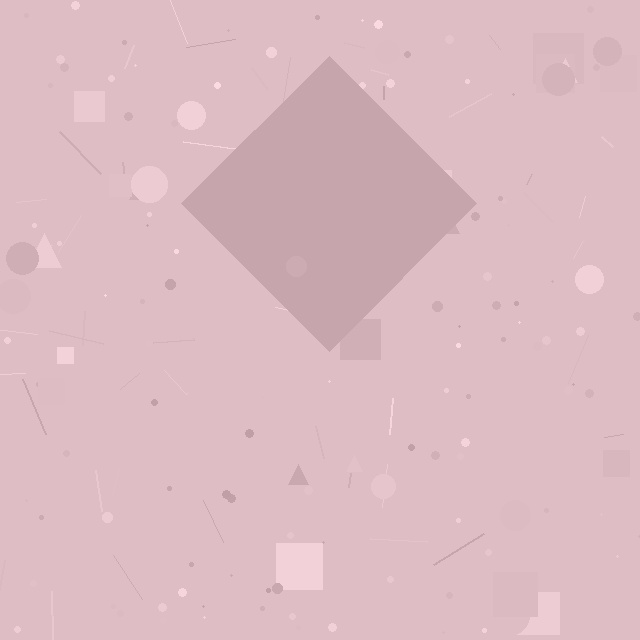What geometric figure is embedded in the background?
A diamond is embedded in the background.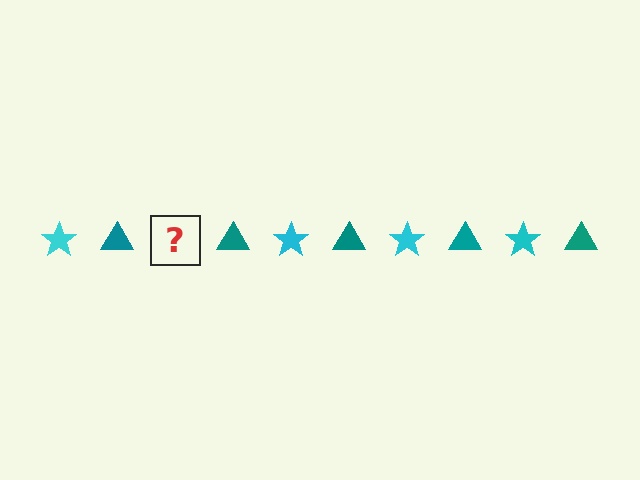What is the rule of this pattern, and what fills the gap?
The rule is that the pattern alternates between cyan star and teal triangle. The gap should be filled with a cyan star.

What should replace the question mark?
The question mark should be replaced with a cyan star.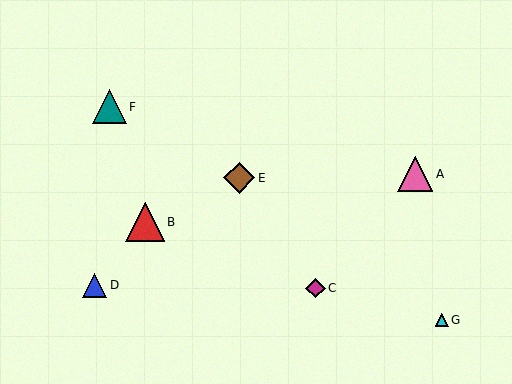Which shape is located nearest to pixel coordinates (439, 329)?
The cyan triangle (labeled G) at (442, 320) is nearest to that location.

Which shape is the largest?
The red triangle (labeled B) is the largest.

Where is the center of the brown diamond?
The center of the brown diamond is at (239, 178).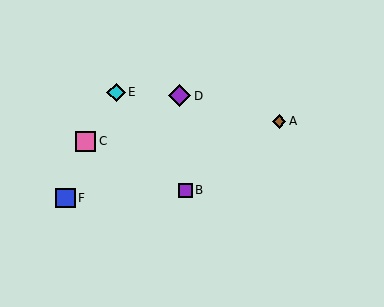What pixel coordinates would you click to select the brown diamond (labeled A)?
Click at (279, 121) to select the brown diamond A.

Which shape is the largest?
The purple diamond (labeled D) is the largest.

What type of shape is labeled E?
Shape E is a cyan diamond.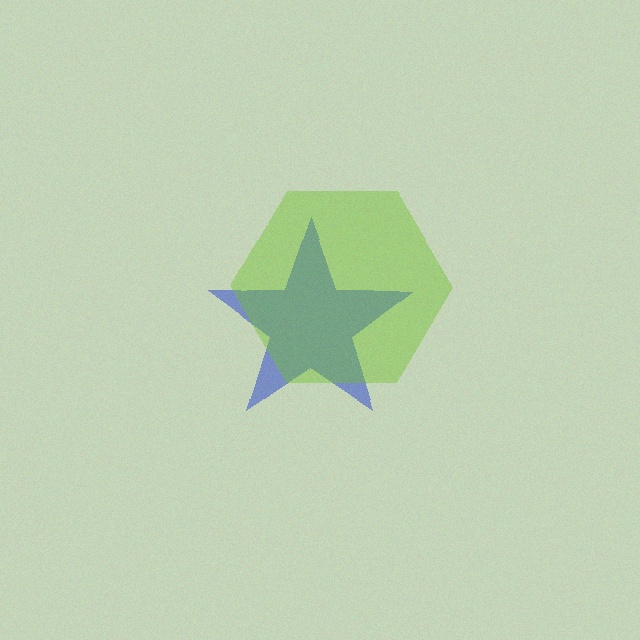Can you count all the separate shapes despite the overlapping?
Yes, there are 2 separate shapes.